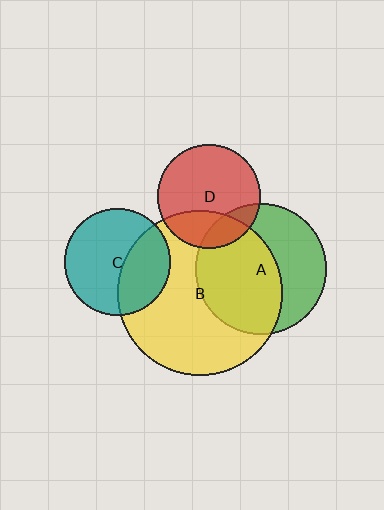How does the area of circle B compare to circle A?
Approximately 1.6 times.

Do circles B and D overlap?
Yes.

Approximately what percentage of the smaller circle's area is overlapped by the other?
Approximately 25%.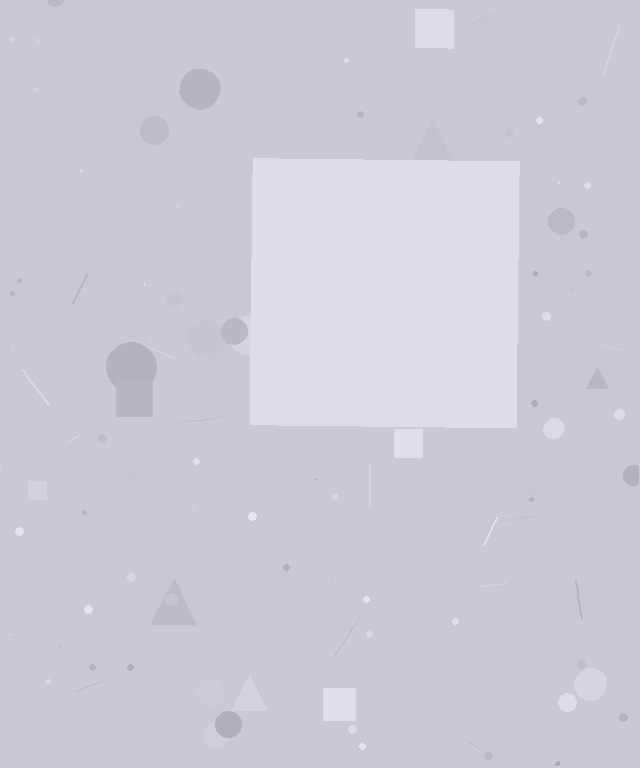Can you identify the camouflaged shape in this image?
The camouflaged shape is a square.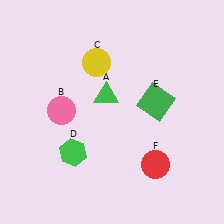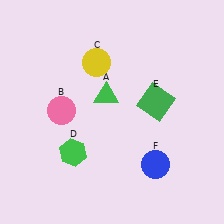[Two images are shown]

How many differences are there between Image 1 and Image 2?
There is 1 difference between the two images.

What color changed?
The circle (F) changed from red in Image 1 to blue in Image 2.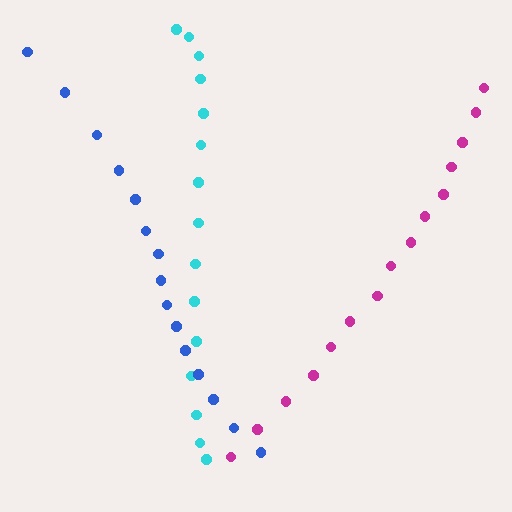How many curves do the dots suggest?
There are 3 distinct paths.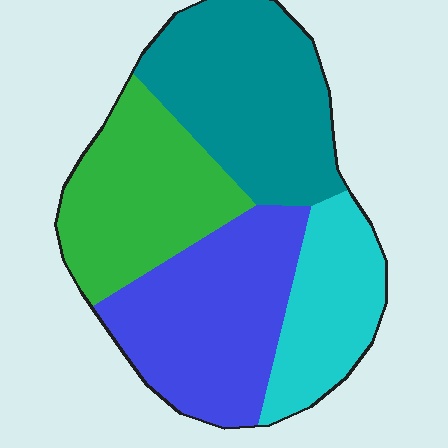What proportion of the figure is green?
Green takes up about one quarter (1/4) of the figure.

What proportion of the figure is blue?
Blue takes up about one quarter (1/4) of the figure.